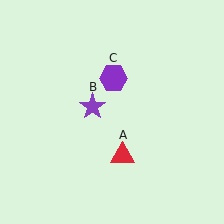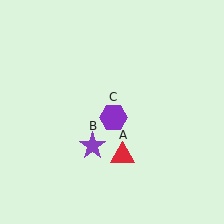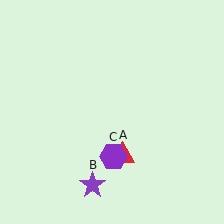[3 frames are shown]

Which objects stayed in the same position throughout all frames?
Red triangle (object A) remained stationary.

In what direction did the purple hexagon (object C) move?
The purple hexagon (object C) moved down.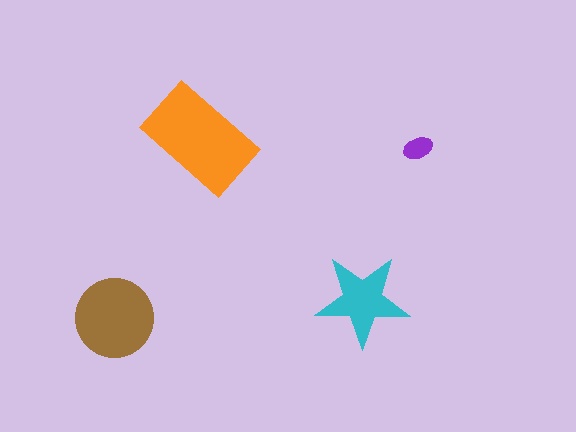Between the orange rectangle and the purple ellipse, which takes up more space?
The orange rectangle.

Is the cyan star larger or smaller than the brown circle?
Smaller.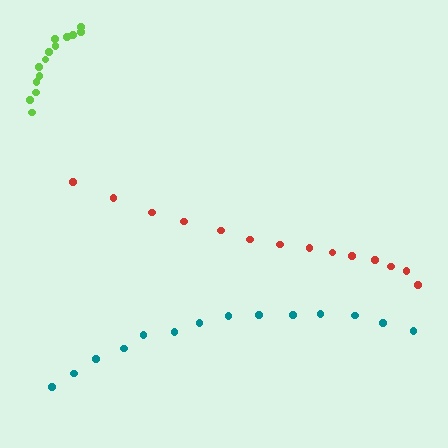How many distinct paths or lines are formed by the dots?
There are 3 distinct paths.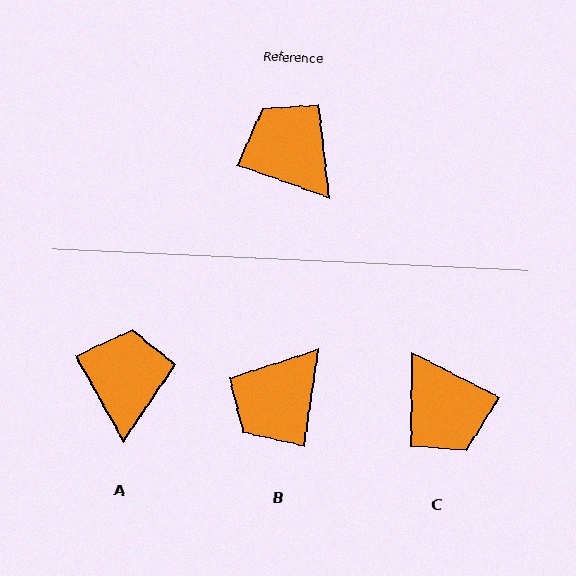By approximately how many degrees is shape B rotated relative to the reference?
Approximately 101 degrees counter-clockwise.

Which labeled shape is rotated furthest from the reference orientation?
C, about 172 degrees away.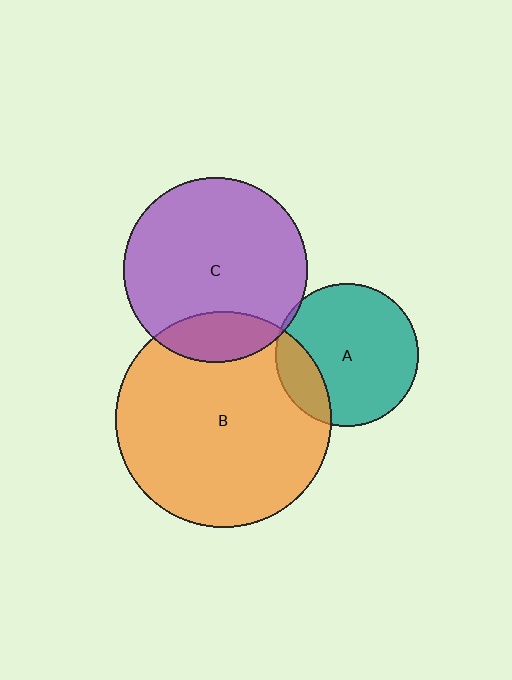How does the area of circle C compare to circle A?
Approximately 1.7 times.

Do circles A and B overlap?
Yes.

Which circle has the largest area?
Circle B (orange).